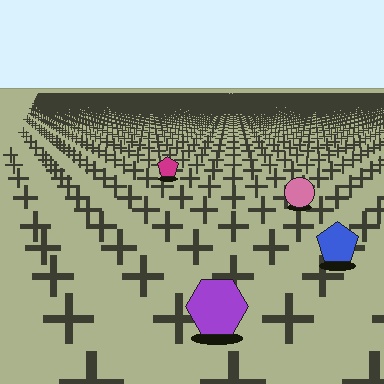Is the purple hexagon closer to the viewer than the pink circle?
Yes. The purple hexagon is closer — you can tell from the texture gradient: the ground texture is coarser near it.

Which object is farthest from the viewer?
The magenta pentagon is farthest from the viewer. It appears smaller and the ground texture around it is denser.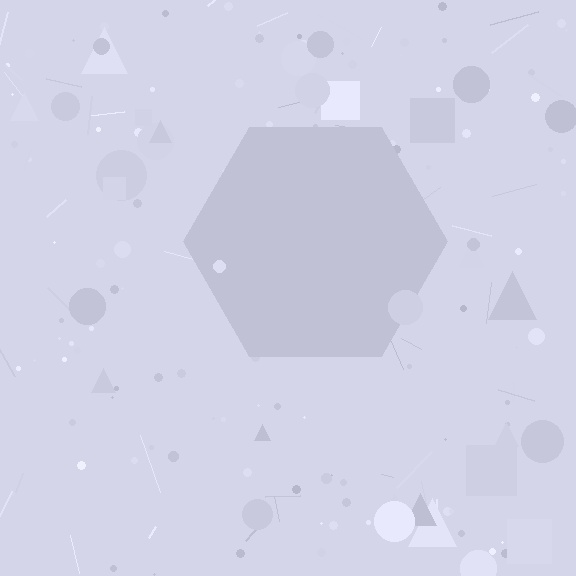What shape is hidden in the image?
A hexagon is hidden in the image.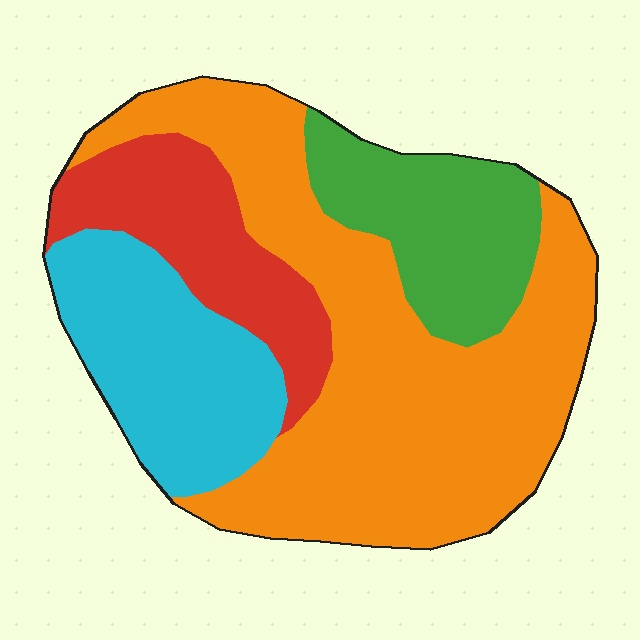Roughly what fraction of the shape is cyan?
Cyan takes up about one fifth (1/5) of the shape.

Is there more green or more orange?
Orange.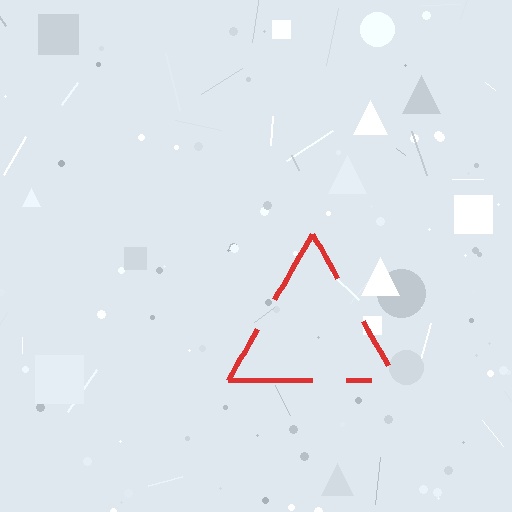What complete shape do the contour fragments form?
The contour fragments form a triangle.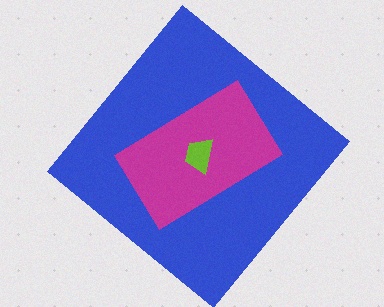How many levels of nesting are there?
3.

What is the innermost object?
The lime trapezoid.